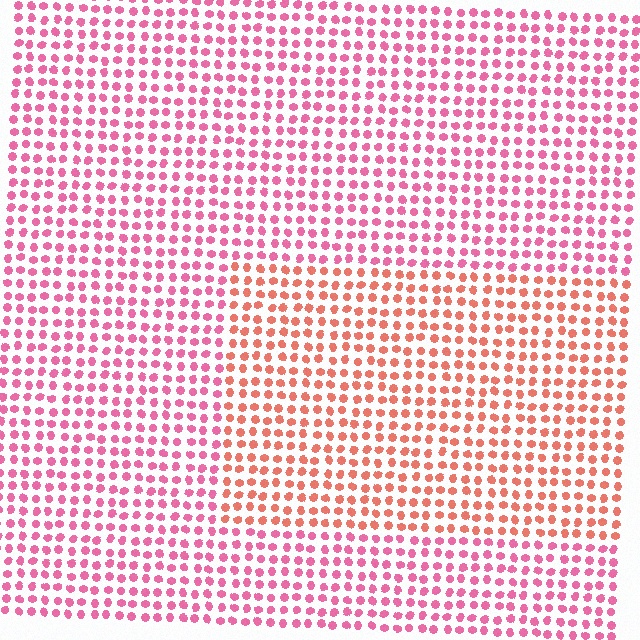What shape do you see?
I see a rectangle.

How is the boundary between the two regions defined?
The boundary is defined purely by a slight shift in hue (about 34 degrees). Spacing, size, and orientation are identical on both sides.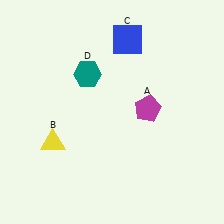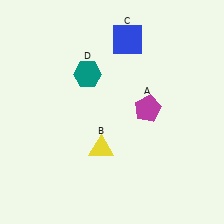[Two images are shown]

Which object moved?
The yellow triangle (B) moved right.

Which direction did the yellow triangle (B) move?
The yellow triangle (B) moved right.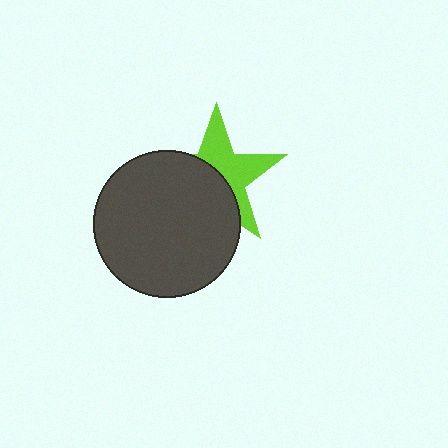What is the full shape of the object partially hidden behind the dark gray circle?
The partially hidden object is a lime star.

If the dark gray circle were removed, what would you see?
You would see the complete lime star.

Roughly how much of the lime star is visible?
About half of it is visible (roughly 48%).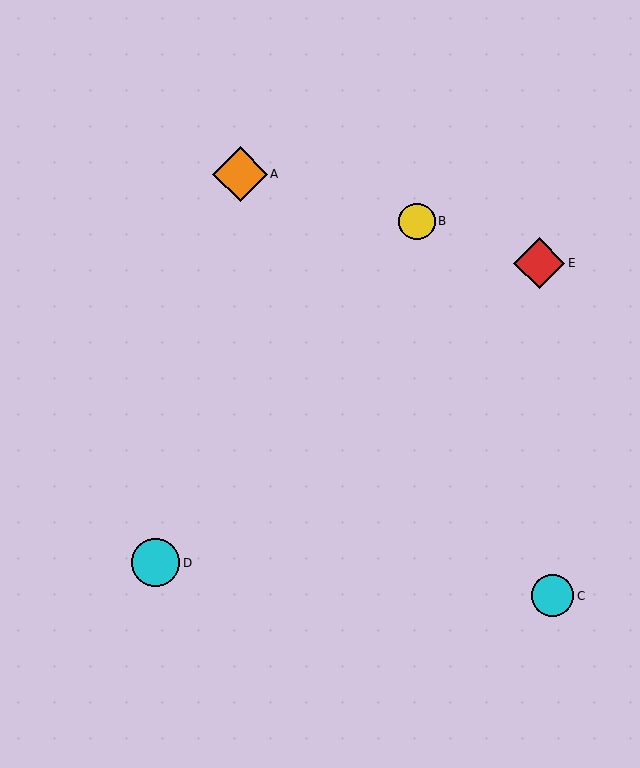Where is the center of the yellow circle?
The center of the yellow circle is at (417, 221).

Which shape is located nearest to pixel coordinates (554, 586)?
The cyan circle (labeled C) at (553, 596) is nearest to that location.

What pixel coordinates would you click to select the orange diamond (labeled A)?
Click at (240, 174) to select the orange diamond A.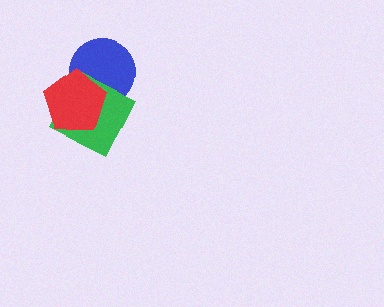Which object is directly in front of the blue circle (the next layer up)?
The green diamond is directly in front of the blue circle.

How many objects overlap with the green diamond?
2 objects overlap with the green diamond.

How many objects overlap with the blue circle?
2 objects overlap with the blue circle.